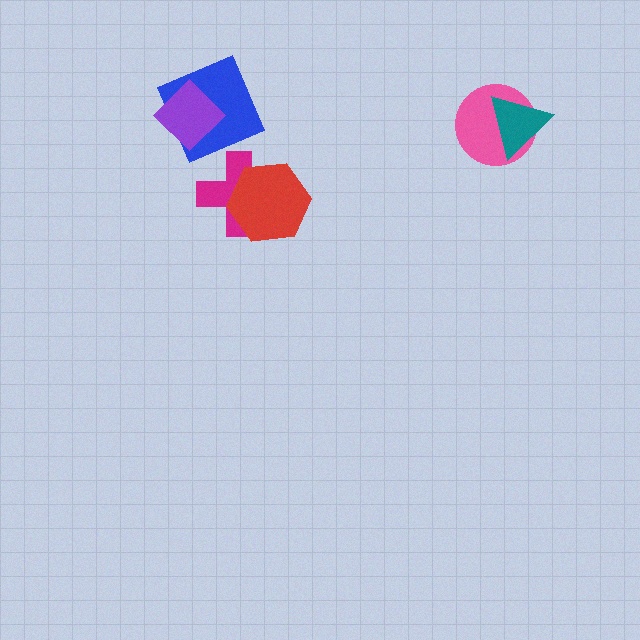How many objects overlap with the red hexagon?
1 object overlaps with the red hexagon.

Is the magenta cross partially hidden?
Yes, it is partially covered by another shape.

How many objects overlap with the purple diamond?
1 object overlaps with the purple diamond.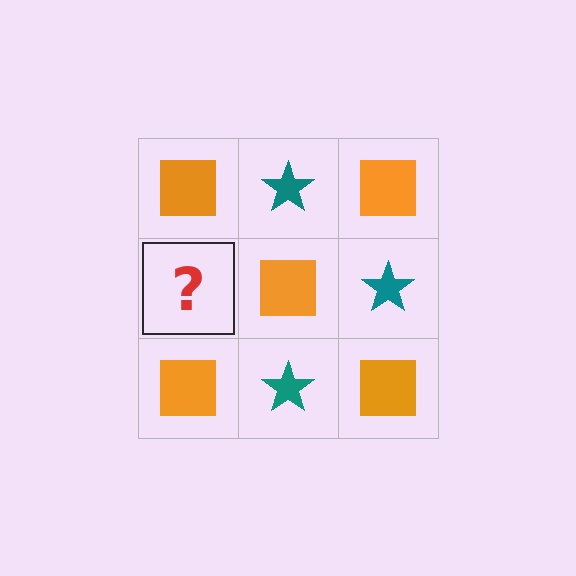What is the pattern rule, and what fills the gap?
The rule is that it alternates orange square and teal star in a checkerboard pattern. The gap should be filled with a teal star.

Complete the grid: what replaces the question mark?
The question mark should be replaced with a teal star.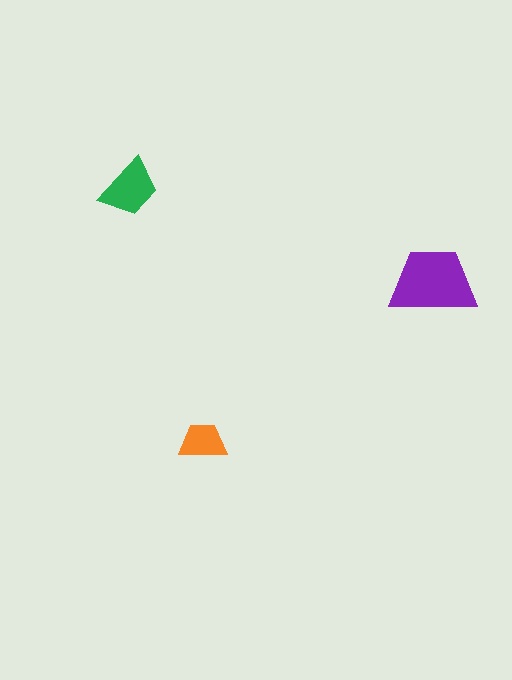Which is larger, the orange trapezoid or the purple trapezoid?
The purple one.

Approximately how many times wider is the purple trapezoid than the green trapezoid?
About 1.5 times wider.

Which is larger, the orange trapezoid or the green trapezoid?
The green one.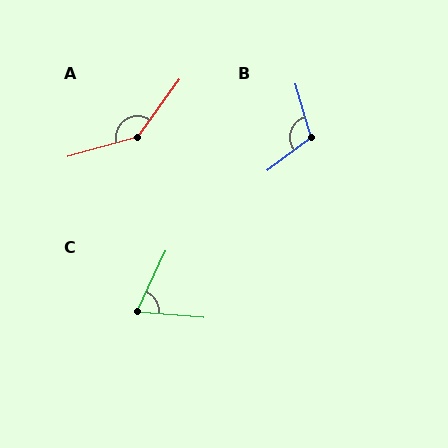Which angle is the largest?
A, at approximately 142 degrees.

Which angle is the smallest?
C, at approximately 70 degrees.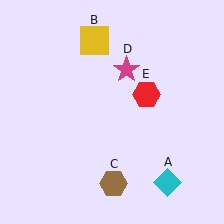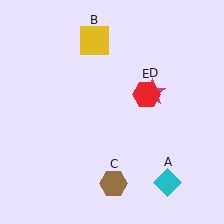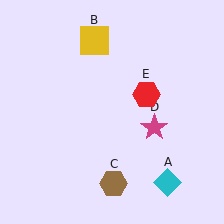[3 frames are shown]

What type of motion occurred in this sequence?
The magenta star (object D) rotated clockwise around the center of the scene.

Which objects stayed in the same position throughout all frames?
Cyan diamond (object A) and yellow square (object B) and brown hexagon (object C) and red hexagon (object E) remained stationary.